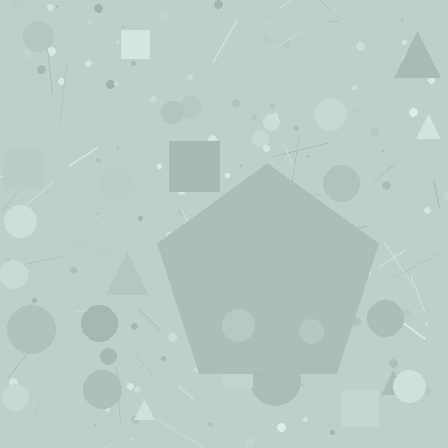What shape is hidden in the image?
A pentagon is hidden in the image.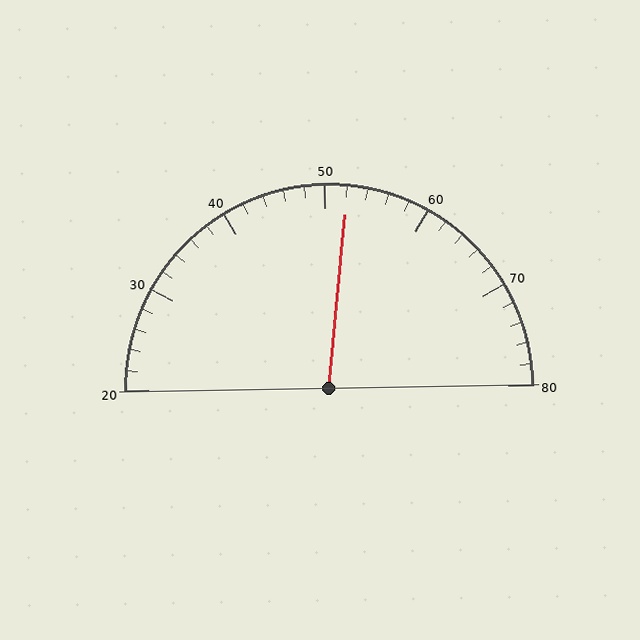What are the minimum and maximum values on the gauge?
The gauge ranges from 20 to 80.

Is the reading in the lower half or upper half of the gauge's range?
The reading is in the upper half of the range (20 to 80).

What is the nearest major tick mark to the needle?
The nearest major tick mark is 50.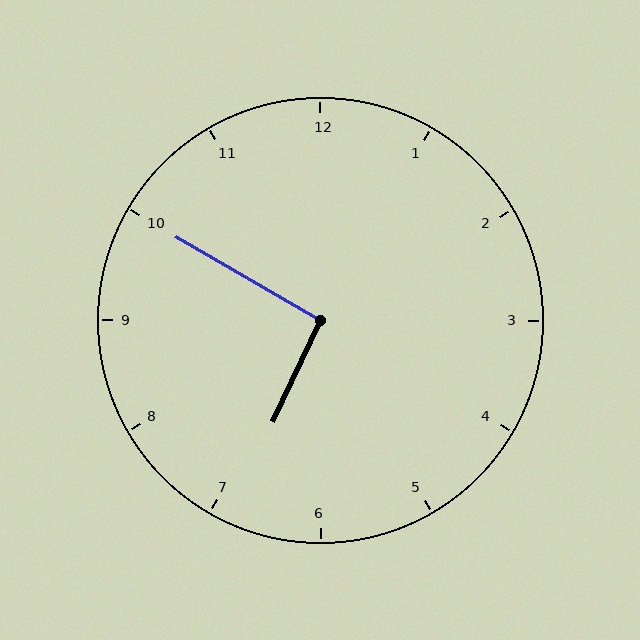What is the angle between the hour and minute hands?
Approximately 95 degrees.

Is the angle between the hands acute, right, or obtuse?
It is right.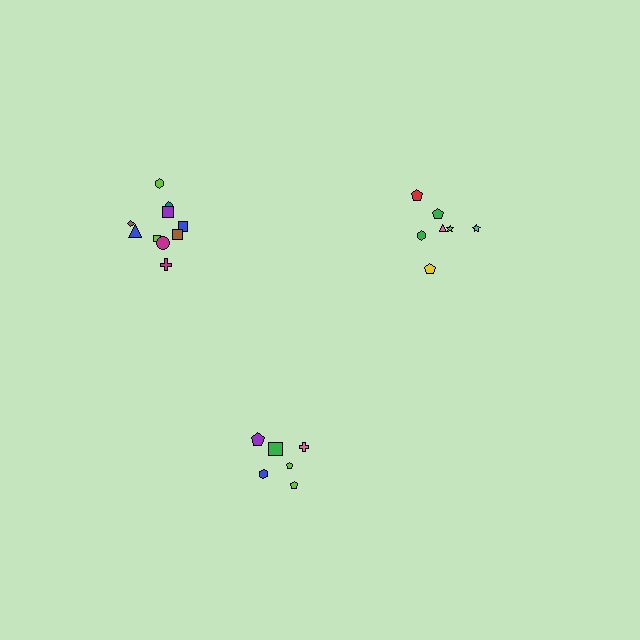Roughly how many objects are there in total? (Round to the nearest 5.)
Roughly 25 objects in total.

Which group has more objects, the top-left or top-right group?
The top-left group.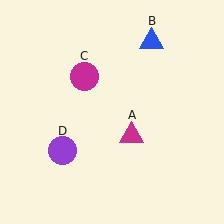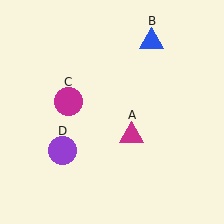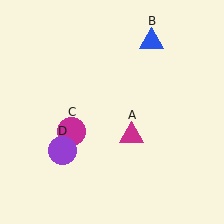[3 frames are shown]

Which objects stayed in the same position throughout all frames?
Magenta triangle (object A) and blue triangle (object B) and purple circle (object D) remained stationary.